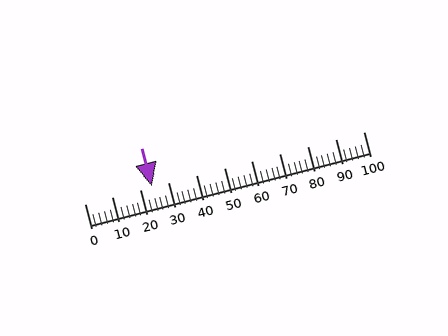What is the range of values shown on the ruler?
The ruler shows values from 0 to 100.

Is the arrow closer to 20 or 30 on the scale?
The arrow is closer to 20.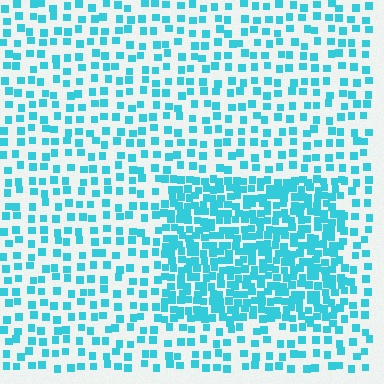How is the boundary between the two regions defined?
The boundary is defined by a change in element density (approximately 2.4x ratio). All elements are the same color, size, and shape.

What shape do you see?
I see a rectangle.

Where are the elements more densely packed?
The elements are more densely packed inside the rectangle boundary.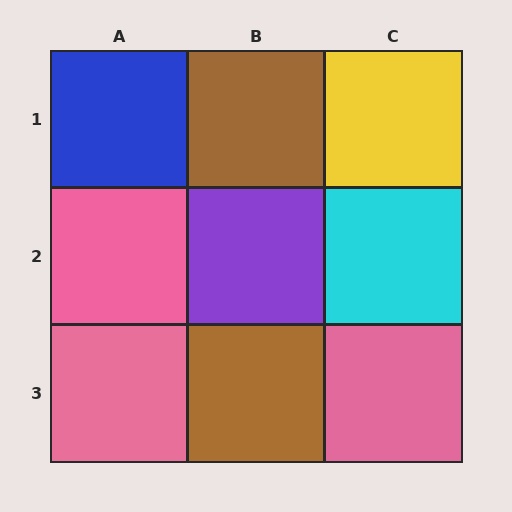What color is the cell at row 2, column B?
Purple.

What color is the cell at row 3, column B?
Brown.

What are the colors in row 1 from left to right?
Blue, brown, yellow.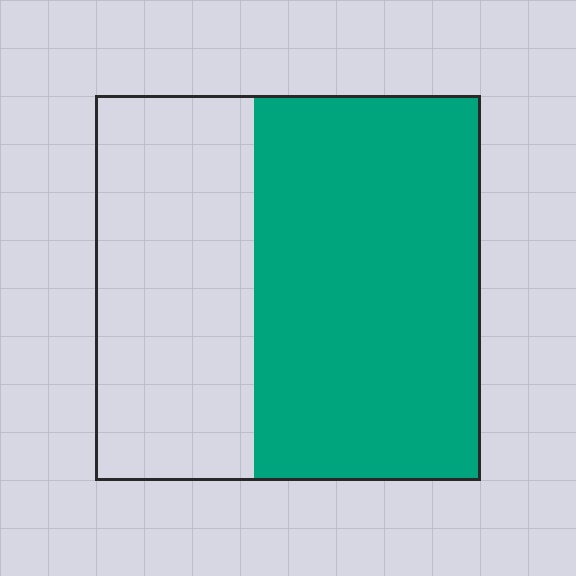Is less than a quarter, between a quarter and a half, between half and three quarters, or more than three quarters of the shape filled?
Between half and three quarters.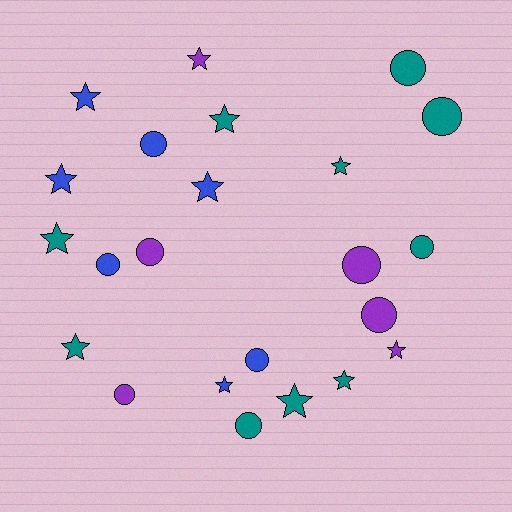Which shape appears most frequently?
Star, with 12 objects.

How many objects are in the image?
There are 23 objects.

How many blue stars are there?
There are 4 blue stars.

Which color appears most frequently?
Teal, with 10 objects.